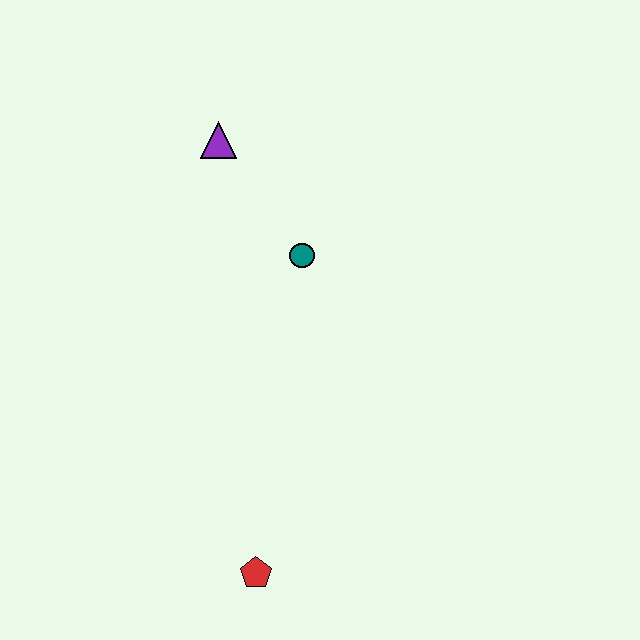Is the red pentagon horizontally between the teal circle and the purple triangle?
Yes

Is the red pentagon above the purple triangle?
No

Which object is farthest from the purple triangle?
The red pentagon is farthest from the purple triangle.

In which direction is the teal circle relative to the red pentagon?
The teal circle is above the red pentagon.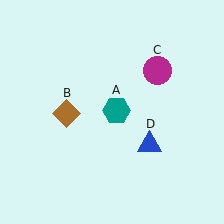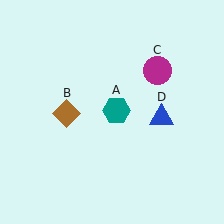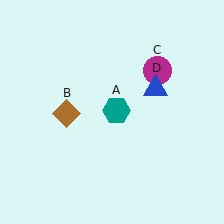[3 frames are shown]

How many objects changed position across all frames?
1 object changed position: blue triangle (object D).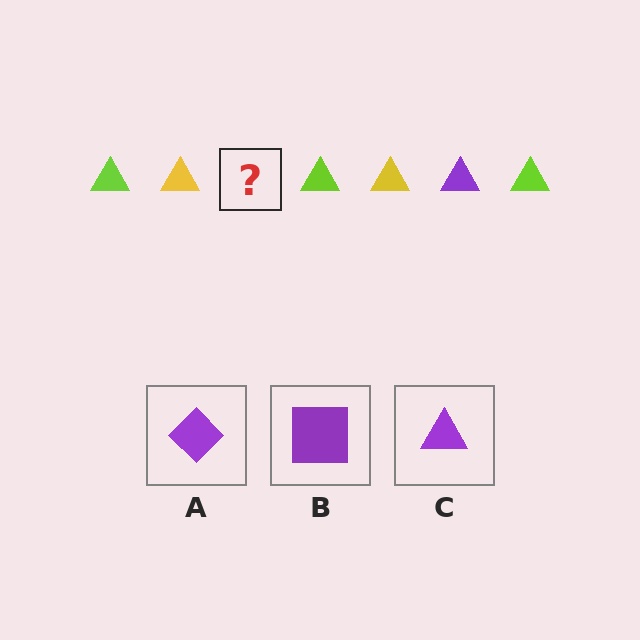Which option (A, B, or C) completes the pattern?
C.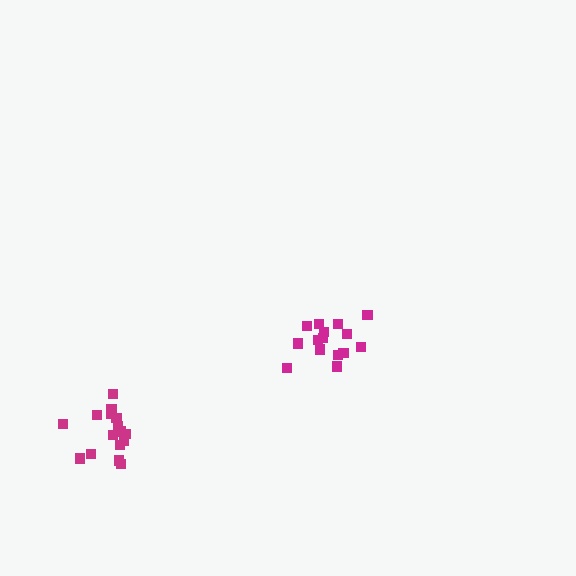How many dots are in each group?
Group 1: 16 dots, Group 2: 17 dots (33 total).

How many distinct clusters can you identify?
There are 2 distinct clusters.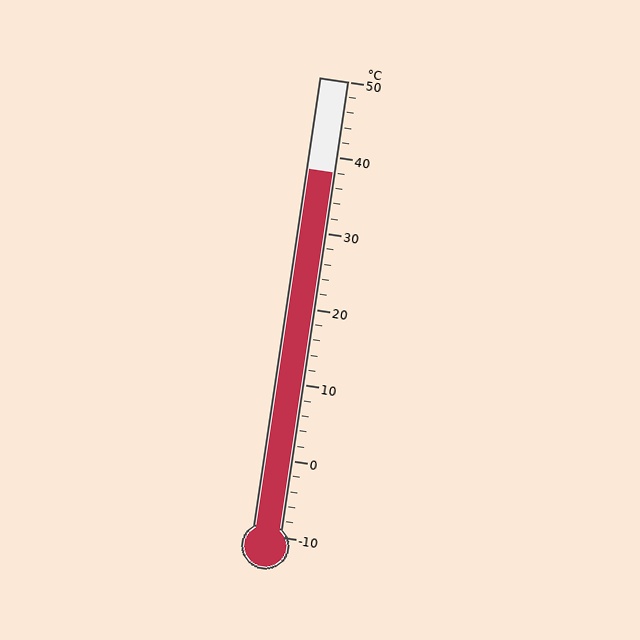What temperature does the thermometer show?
The thermometer shows approximately 38°C.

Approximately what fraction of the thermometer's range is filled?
The thermometer is filled to approximately 80% of its range.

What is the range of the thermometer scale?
The thermometer scale ranges from -10°C to 50°C.